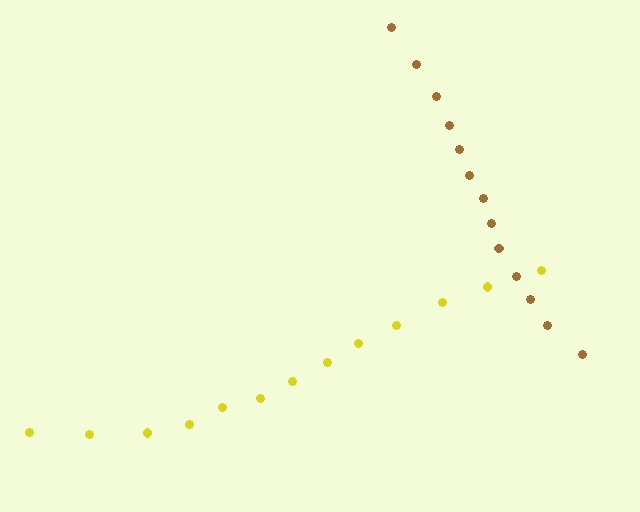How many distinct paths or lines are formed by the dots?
There are 2 distinct paths.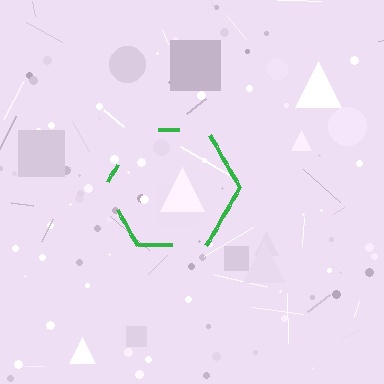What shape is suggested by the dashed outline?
The dashed outline suggests a hexagon.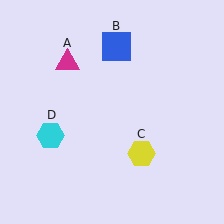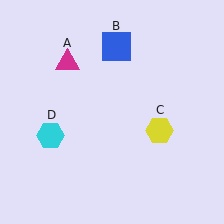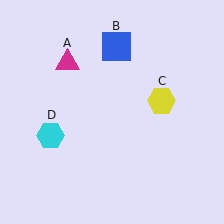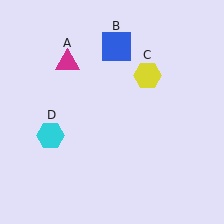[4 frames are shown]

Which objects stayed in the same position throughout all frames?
Magenta triangle (object A) and blue square (object B) and cyan hexagon (object D) remained stationary.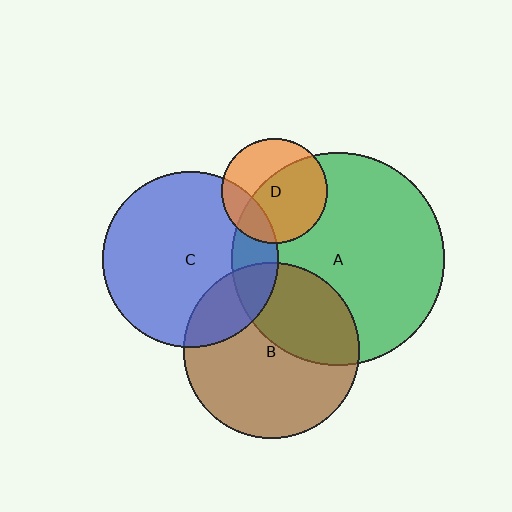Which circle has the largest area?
Circle A (green).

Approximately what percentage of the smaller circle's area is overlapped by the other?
Approximately 60%.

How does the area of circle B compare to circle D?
Approximately 2.8 times.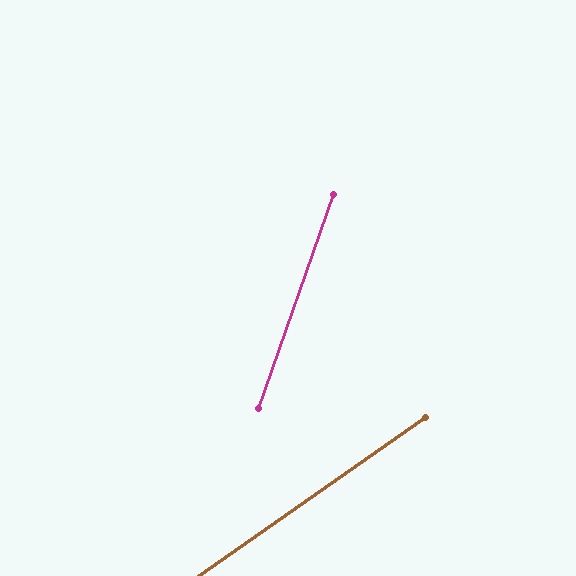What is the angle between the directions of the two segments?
Approximately 36 degrees.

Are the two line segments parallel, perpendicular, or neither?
Neither parallel nor perpendicular — they differ by about 36°.